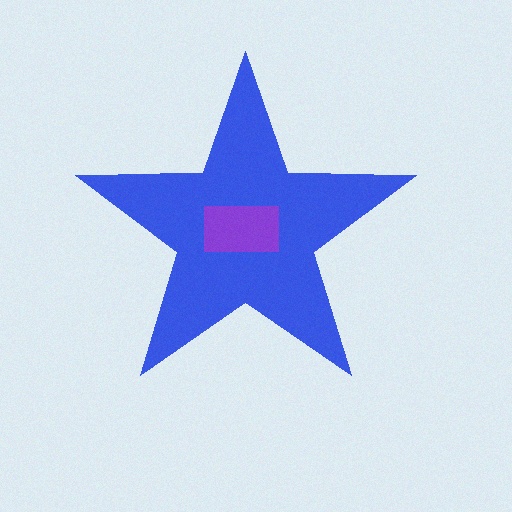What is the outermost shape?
The blue star.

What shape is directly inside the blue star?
The purple rectangle.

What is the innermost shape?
The purple rectangle.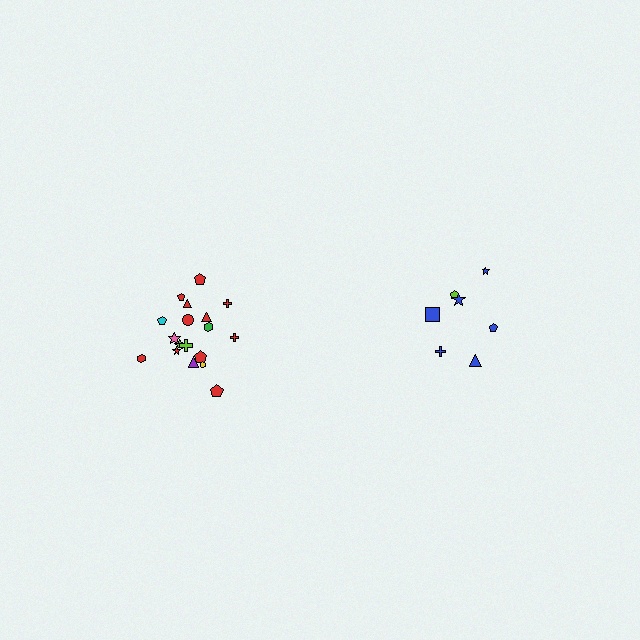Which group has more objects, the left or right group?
The left group.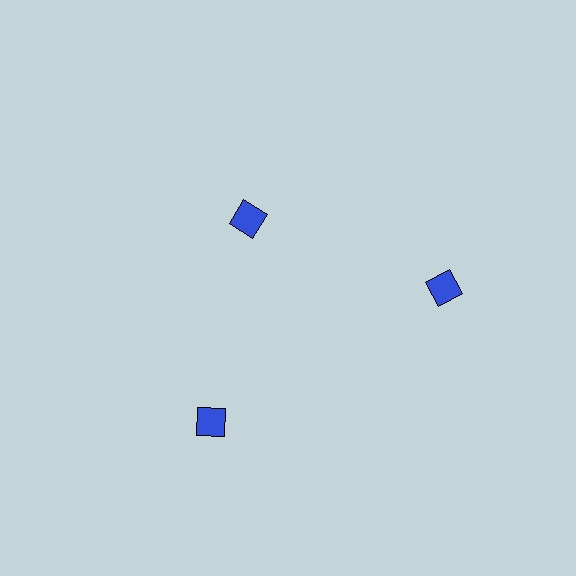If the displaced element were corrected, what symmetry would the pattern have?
It would have 3-fold rotational symmetry — the pattern would map onto itself every 120 degrees.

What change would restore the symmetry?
The symmetry would be restored by moving it outward, back onto the ring so that all 3 diamonds sit at equal angles and equal distance from the center.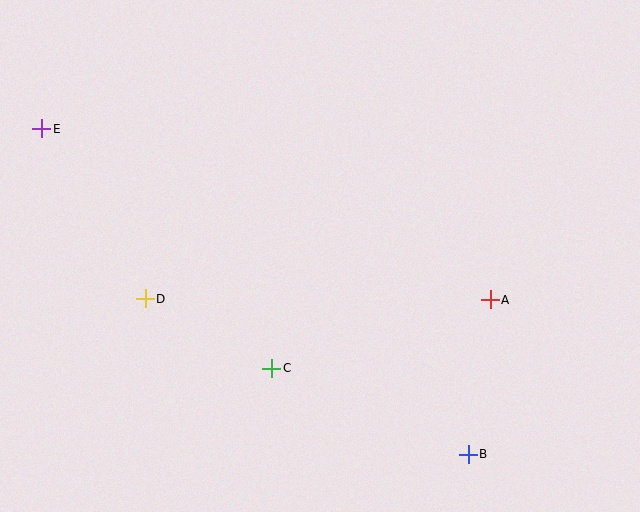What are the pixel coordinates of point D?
Point D is at (145, 299).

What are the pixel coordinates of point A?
Point A is at (490, 300).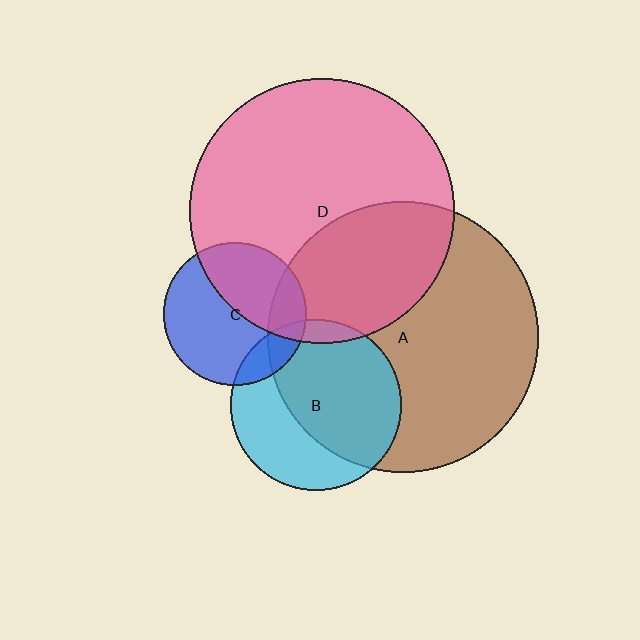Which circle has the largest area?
Circle A (brown).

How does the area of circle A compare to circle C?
Approximately 3.6 times.